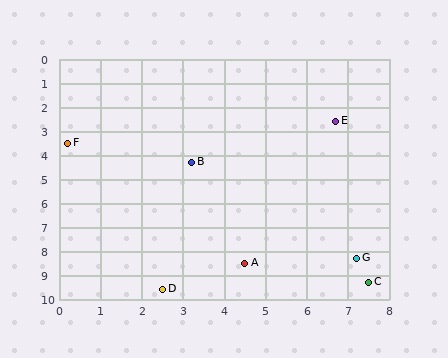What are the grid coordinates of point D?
Point D is at approximately (2.5, 9.6).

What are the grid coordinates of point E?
Point E is at approximately (6.7, 2.6).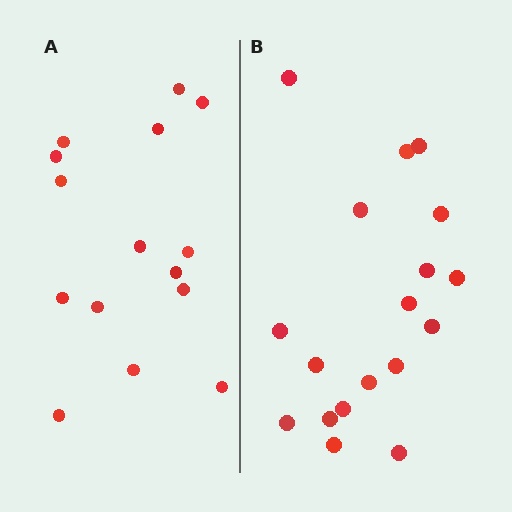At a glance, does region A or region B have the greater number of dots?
Region B (the right region) has more dots.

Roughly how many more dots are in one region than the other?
Region B has just a few more — roughly 2 or 3 more dots than region A.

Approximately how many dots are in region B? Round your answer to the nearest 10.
About 20 dots. (The exact count is 18, which rounds to 20.)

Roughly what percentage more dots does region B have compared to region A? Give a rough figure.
About 20% more.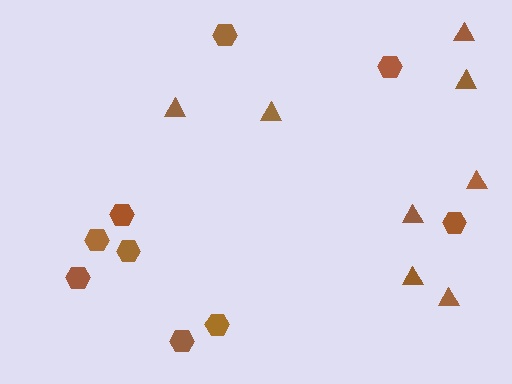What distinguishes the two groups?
There are 2 groups: one group of triangles (8) and one group of hexagons (9).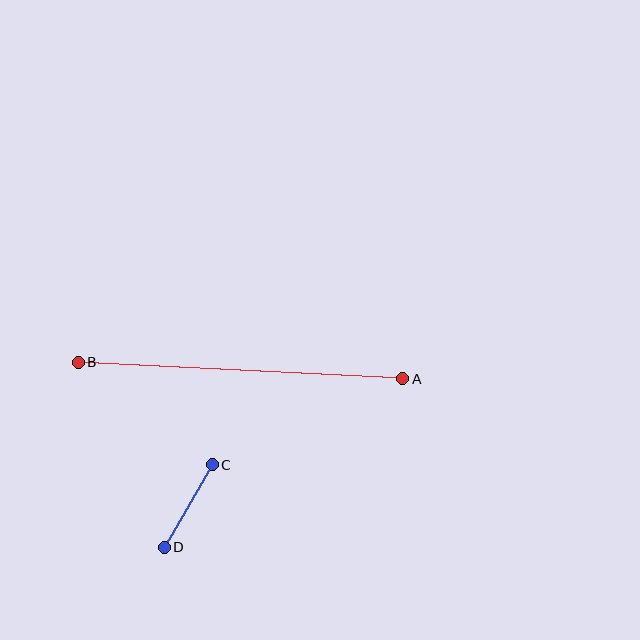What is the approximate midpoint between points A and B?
The midpoint is at approximately (240, 370) pixels.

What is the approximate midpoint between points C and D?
The midpoint is at approximately (188, 506) pixels.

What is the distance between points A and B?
The distance is approximately 325 pixels.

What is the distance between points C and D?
The distance is approximately 96 pixels.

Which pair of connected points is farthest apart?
Points A and B are farthest apart.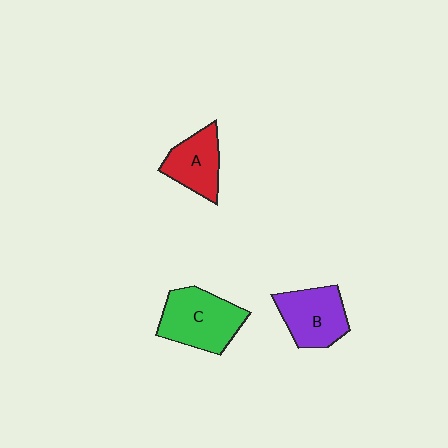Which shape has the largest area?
Shape C (green).